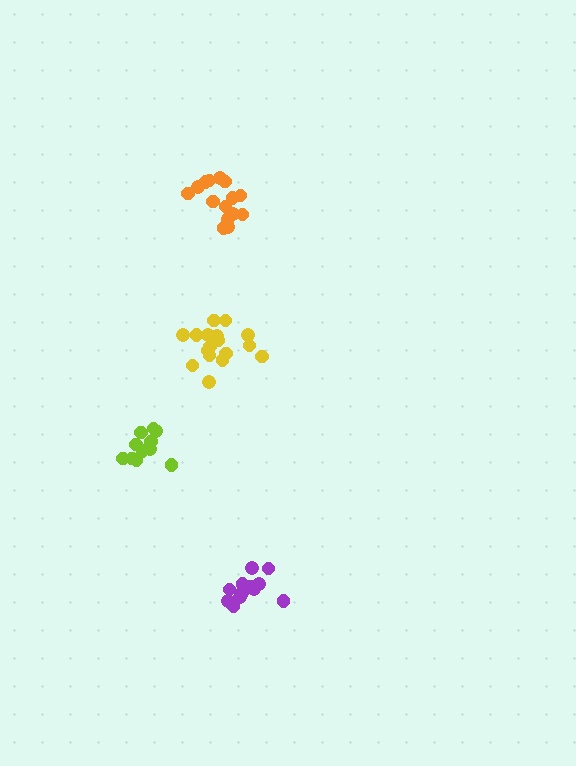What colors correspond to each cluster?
The clusters are colored: orange, lime, purple, yellow.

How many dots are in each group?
Group 1: 15 dots, Group 2: 11 dots, Group 3: 13 dots, Group 4: 17 dots (56 total).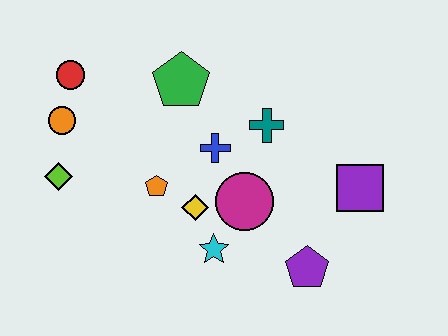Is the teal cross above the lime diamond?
Yes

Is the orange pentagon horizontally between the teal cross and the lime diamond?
Yes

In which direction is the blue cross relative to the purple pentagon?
The blue cross is above the purple pentagon.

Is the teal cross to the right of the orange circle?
Yes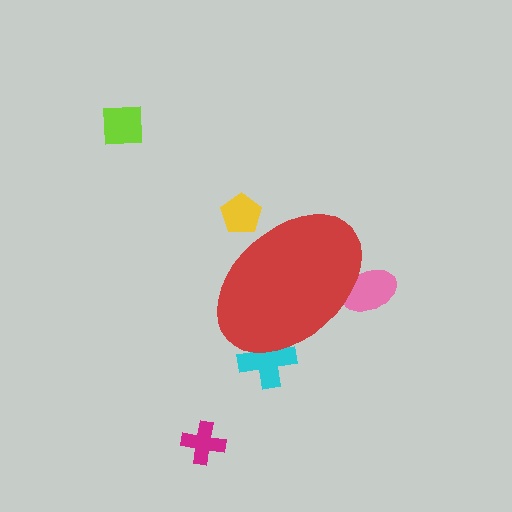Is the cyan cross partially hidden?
Yes, the cyan cross is partially hidden behind the red ellipse.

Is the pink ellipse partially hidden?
Yes, the pink ellipse is partially hidden behind the red ellipse.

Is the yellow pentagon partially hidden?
Yes, the yellow pentagon is partially hidden behind the red ellipse.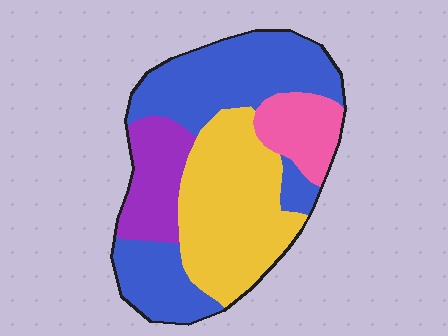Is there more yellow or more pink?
Yellow.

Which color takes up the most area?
Blue, at roughly 40%.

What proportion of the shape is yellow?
Yellow takes up between a sixth and a third of the shape.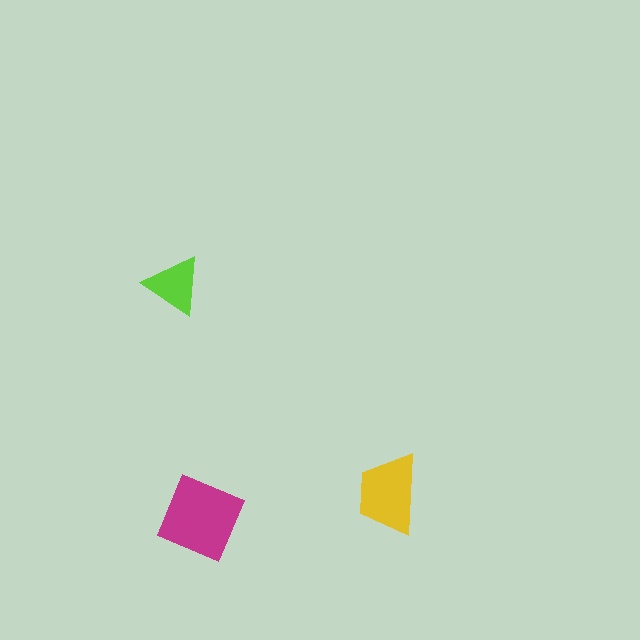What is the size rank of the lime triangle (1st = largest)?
3rd.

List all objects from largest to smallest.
The magenta diamond, the yellow trapezoid, the lime triangle.